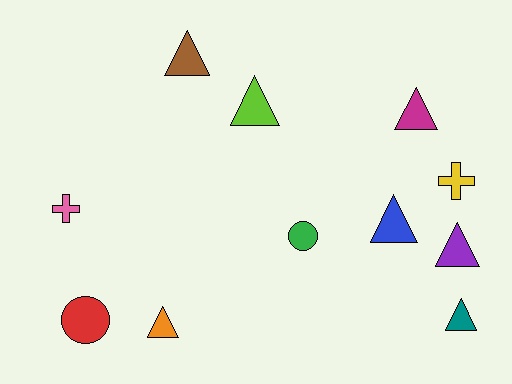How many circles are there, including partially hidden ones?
There are 2 circles.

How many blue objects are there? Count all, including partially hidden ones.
There is 1 blue object.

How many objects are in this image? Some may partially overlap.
There are 11 objects.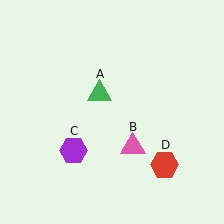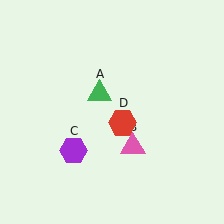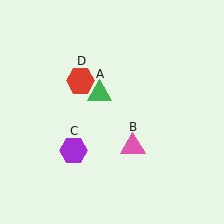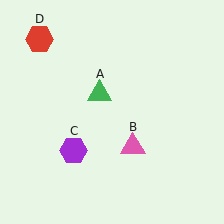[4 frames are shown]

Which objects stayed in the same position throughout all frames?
Green triangle (object A) and pink triangle (object B) and purple hexagon (object C) remained stationary.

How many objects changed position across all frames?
1 object changed position: red hexagon (object D).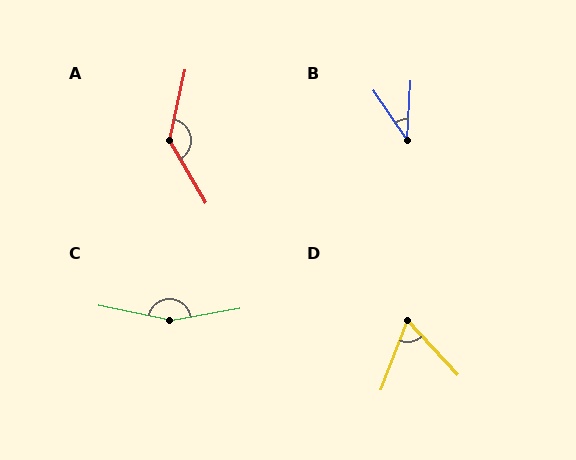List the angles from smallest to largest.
B (38°), D (63°), A (137°), C (158°).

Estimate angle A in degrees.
Approximately 137 degrees.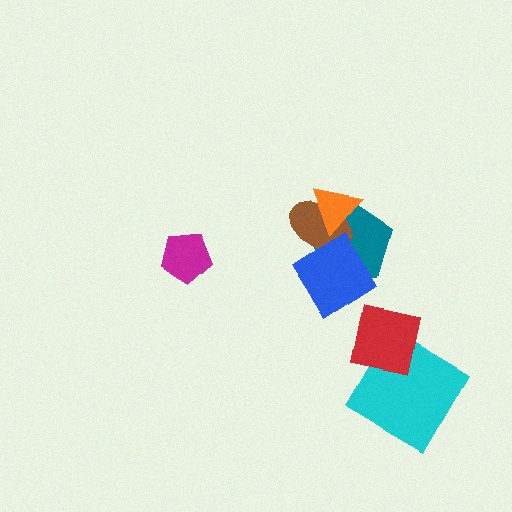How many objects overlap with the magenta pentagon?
0 objects overlap with the magenta pentagon.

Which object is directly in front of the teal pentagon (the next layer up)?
The brown ellipse is directly in front of the teal pentagon.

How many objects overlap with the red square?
1 object overlaps with the red square.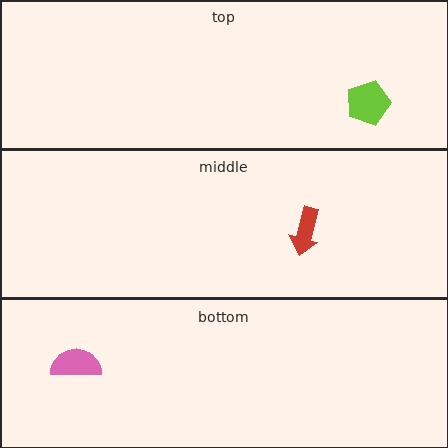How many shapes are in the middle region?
1.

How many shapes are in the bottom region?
1.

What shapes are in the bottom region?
The pink semicircle.